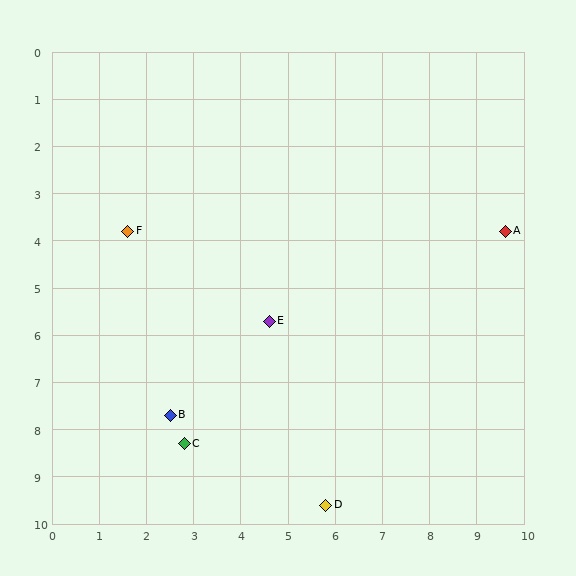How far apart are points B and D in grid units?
Points B and D are about 3.8 grid units apart.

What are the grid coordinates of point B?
Point B is at approximately (2.5, 7.7).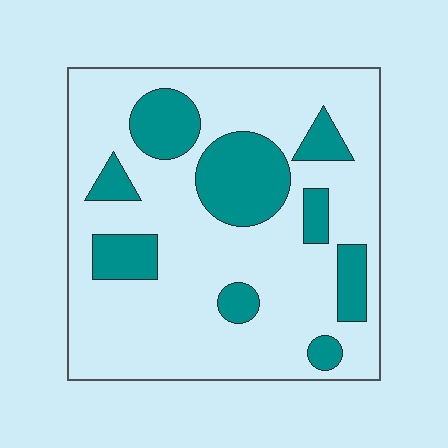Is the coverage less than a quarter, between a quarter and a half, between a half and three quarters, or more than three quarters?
Less than a quarter.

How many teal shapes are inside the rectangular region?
9.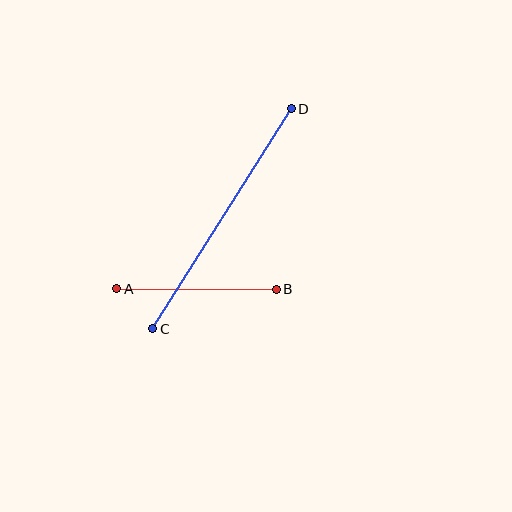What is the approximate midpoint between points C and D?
The midpoint is at approximately (222, 219) pixels.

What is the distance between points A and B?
The distance is approximately 159 pixels.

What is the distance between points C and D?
The distance is approximately 260 pixels.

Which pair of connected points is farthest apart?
Points C and D are farthest apart.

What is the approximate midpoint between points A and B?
The midpoint is at approximately (196, 289) pixels.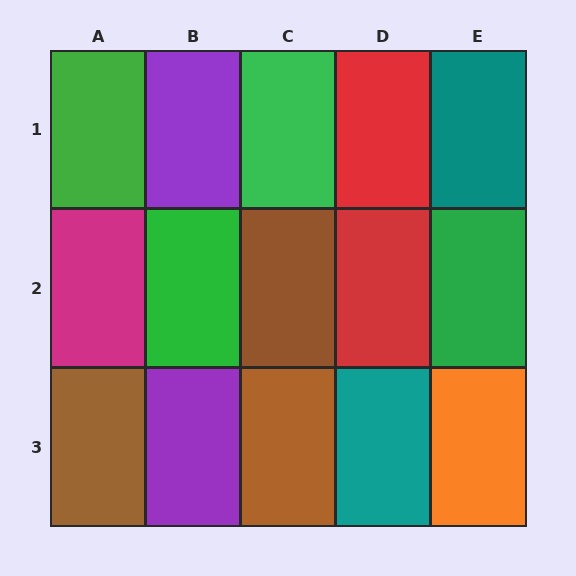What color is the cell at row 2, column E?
Green.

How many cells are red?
2 cells are red.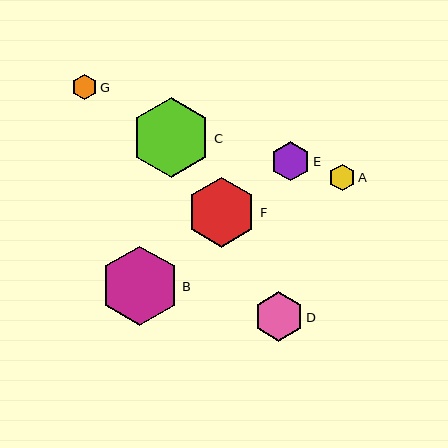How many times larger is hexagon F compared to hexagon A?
Hexagon F is approximately 2.6 times the size of hexagon A.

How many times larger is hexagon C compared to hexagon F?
Hexagon C is approximately 1.2 times the size of hexagon F.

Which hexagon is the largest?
Hexagon C is the largest with a size of approximately 81 pixels.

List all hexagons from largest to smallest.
From largest to smallest: C, B, F, D, E, A, G.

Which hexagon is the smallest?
Hexagon G is the smallest with a size of approximately 25 pixels.